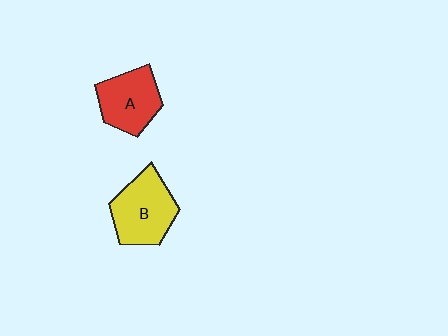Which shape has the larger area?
Shape B (yellow).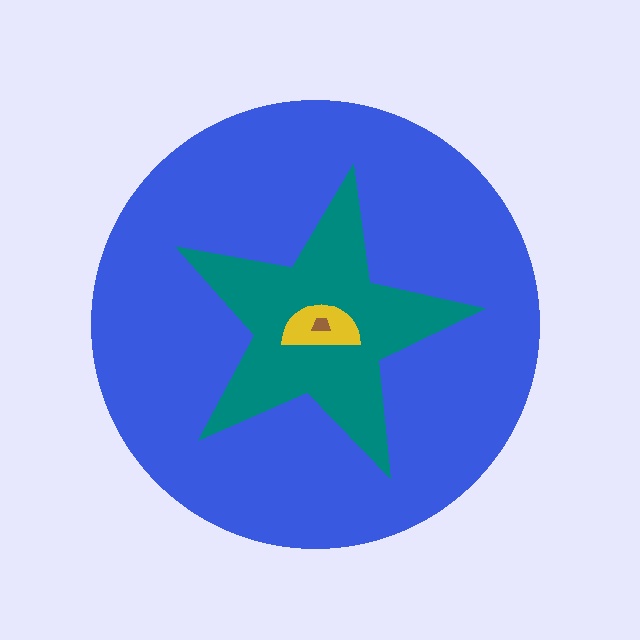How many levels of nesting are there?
4.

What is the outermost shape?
The blue circle.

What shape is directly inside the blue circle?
The teal star.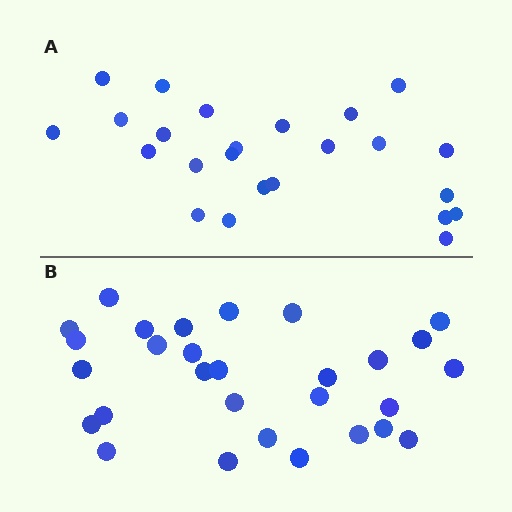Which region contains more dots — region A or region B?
Region B (the bottom region) has more dots.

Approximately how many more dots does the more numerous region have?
Region B has about 5 more dots than region A.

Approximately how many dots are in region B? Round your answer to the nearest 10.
About 30 dots. (The exact count is 29, which rounds to 30.)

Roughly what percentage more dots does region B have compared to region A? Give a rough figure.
About 20% more.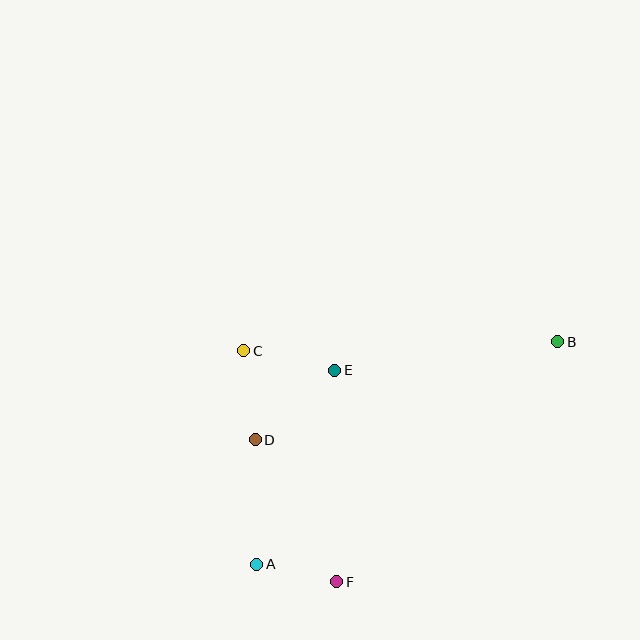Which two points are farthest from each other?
Points A and B are farthest from each other.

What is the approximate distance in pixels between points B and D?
The distance between B and D is approximately 318 pixels.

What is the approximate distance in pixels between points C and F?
The distance between C and F is approximately 249 pixels.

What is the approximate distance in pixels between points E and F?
The distance between E and F is approximately 212 pixels.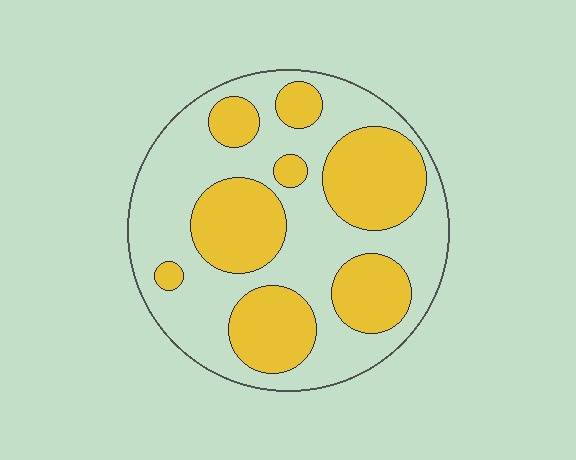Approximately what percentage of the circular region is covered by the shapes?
Approximately 40%.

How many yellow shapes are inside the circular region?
8.